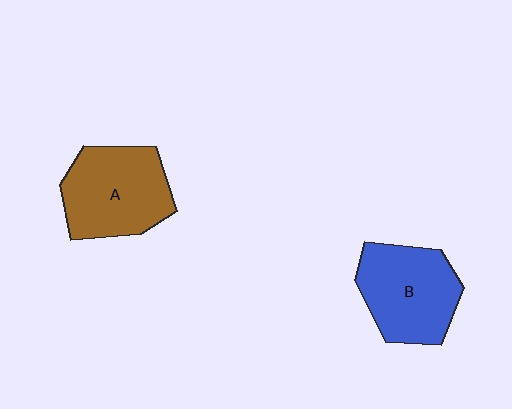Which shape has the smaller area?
Shape B (blue).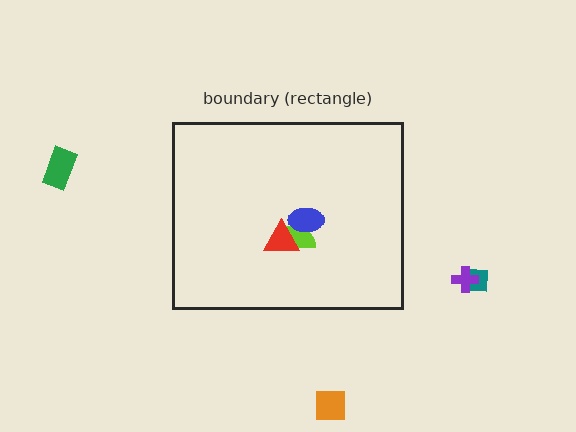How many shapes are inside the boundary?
3 inside, 4 outside.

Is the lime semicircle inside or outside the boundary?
Inside.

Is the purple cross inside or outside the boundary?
Outside.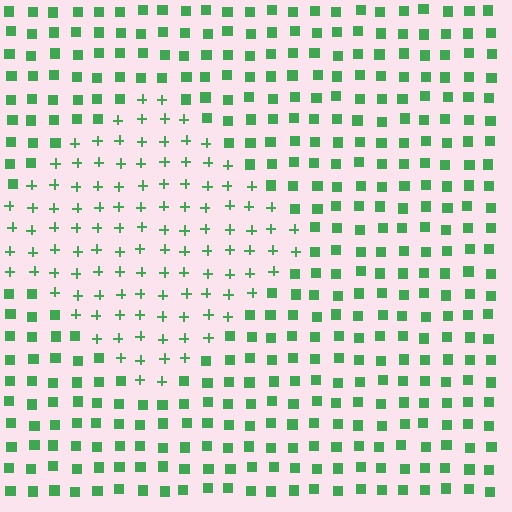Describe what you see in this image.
The image is filled with small green elements arranged in a uniform grid. A diamond-shaped region contains plus signs, while the surrounding area contains squares. The boundary is defined purely by the change in element shape.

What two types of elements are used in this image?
The image uses plus signs inside the diamond region and squares outside it.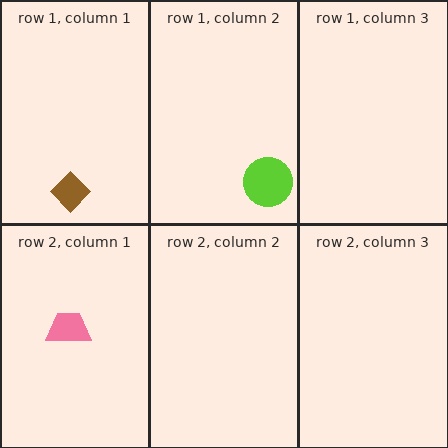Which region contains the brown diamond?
The row 1, column 1 region.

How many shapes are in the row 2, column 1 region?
1.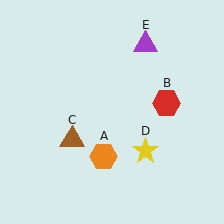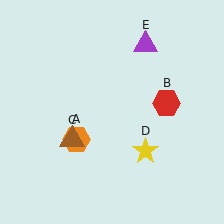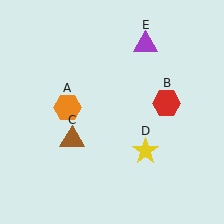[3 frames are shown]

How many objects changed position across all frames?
1 object changed position: orange hexagon (object A).